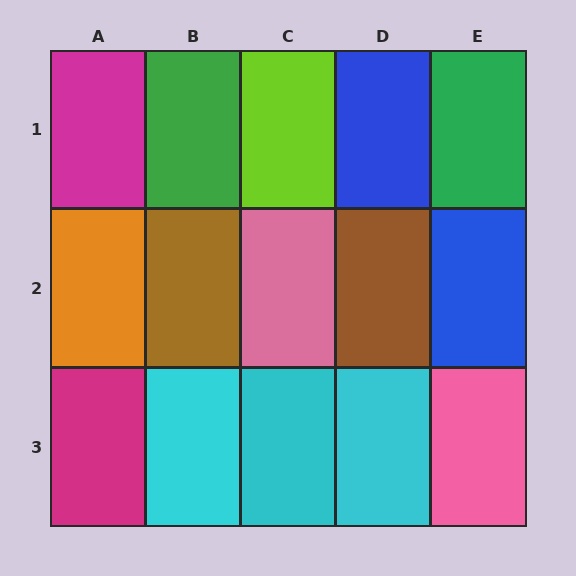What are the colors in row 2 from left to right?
Orange, brown, pink, brown, blue.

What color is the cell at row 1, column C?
Lime.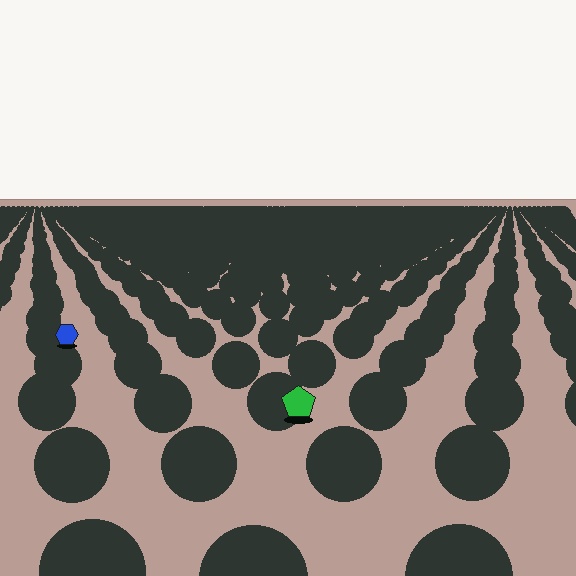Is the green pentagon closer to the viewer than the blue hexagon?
Yes. The green pentagon is closer — you can tell from the texture gradient: the ground texture is coarser near it.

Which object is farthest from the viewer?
The blue hexagon is farthest from the viewer. It appears smaller and the ground texture around it is denser.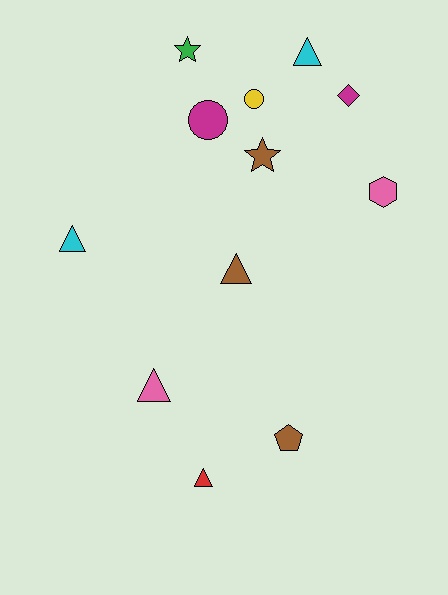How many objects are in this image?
There are 12 objects.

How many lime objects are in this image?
There are no lime objects.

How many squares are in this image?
There are no squares.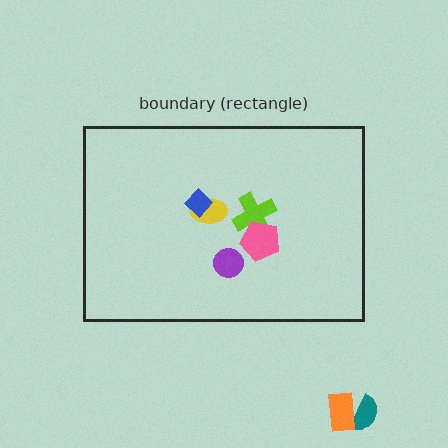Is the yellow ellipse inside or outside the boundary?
Inside.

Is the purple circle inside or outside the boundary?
Inside.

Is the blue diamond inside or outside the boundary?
Inside.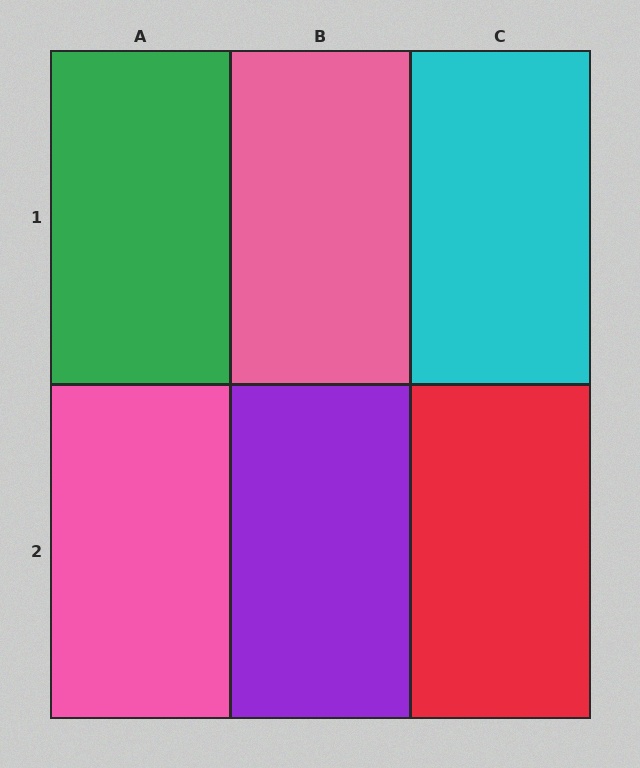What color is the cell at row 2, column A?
Pink.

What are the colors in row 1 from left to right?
Green, pink, cyan.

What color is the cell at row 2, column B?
Purple.